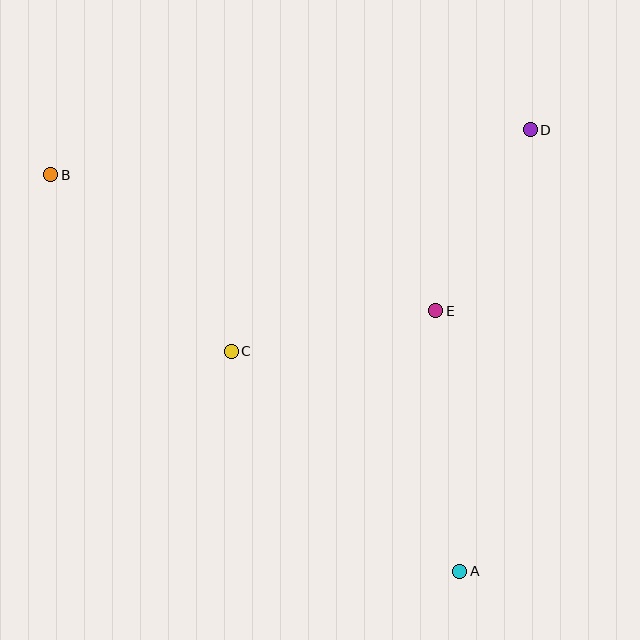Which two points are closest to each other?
Points D and E are closest to each other.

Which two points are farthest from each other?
Points A and B are farthest from each other.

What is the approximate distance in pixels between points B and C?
The distance between B and C is approximately 253 pixels.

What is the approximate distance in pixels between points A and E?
The distance between A and E is approximately 262 pixels.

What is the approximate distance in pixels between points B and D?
The distance between B and D is approximately 482 pixels.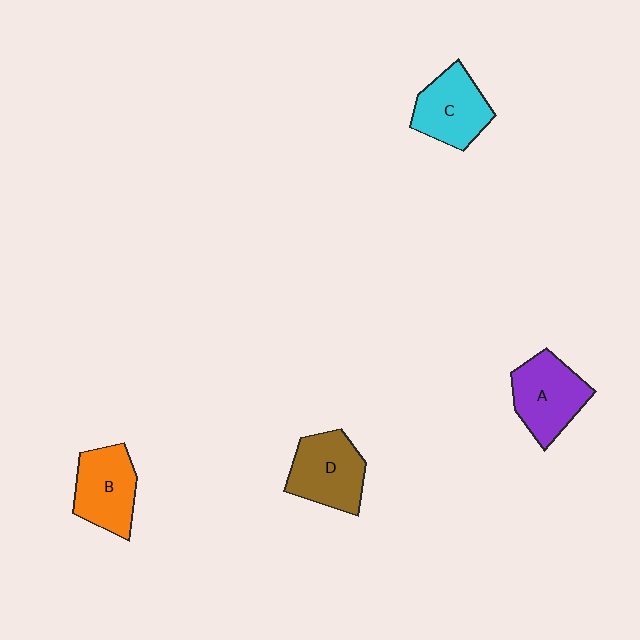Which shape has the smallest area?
Shape C (cyan).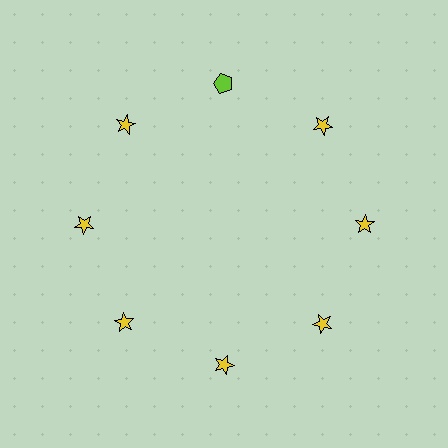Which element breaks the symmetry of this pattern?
The lime pentagon at roughly the 12 o'clock position breaks the symmetry. All other shapes are yellow stars.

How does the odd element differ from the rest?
It differs in both color (lime instead of yellow) and shape (pentagon instead of star).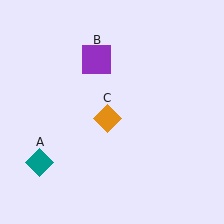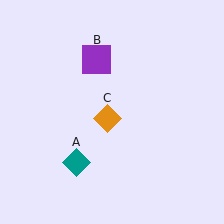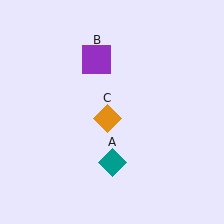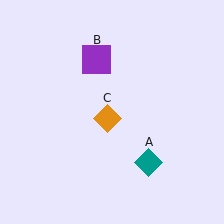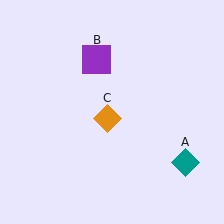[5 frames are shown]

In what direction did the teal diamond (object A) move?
The teal diamond (object A) moved right.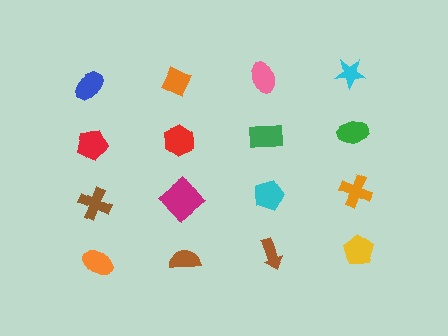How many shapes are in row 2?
4 shapes.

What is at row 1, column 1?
A blue ellipse.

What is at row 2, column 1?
A red pentagon.